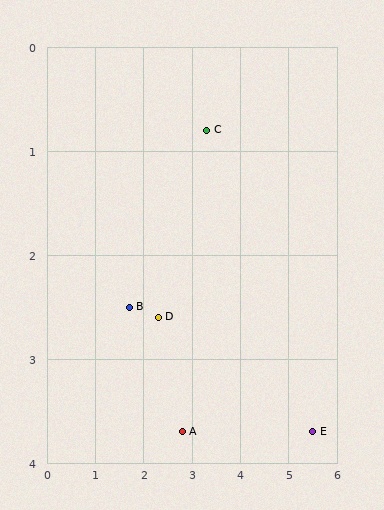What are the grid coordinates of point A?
Point A is at approximately (2.8, 3.7).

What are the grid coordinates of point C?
Point C is at approximately (3.3, 0.8).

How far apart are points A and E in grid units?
Points A and E are about 2.7 grid units apart.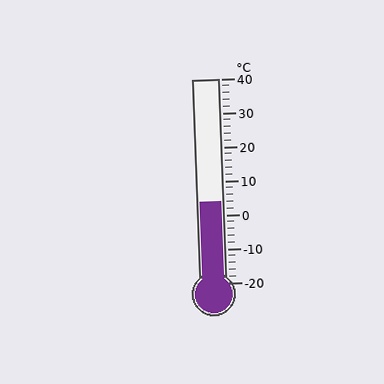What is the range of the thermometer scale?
The thermometer scale ranges from -20°C to 40°C.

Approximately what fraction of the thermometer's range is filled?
The thermometer is filled to approximately 40% of its range.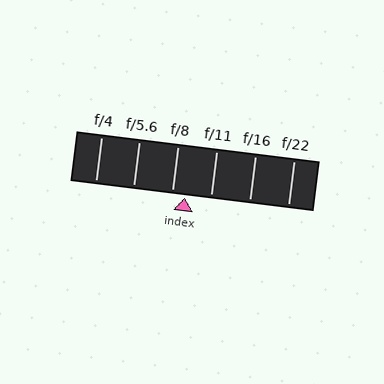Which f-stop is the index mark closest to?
The index mark is closest to f/8.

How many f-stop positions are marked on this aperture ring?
There are 6 f-stop positions marked.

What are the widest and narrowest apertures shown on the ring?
The widest aperture shown is f/4 and the narrowest is f/22.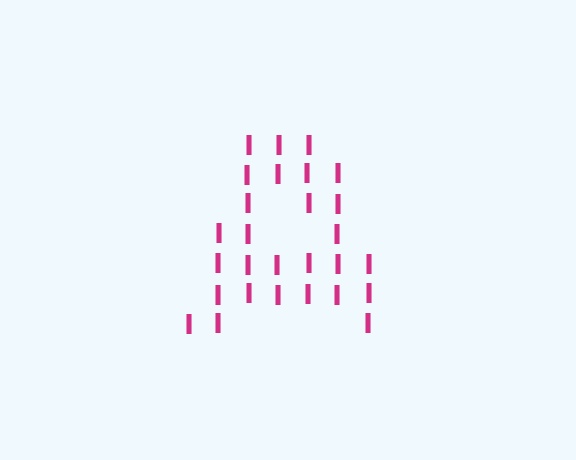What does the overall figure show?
The overall figure shows the letter A.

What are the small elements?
The small elements are letter I's.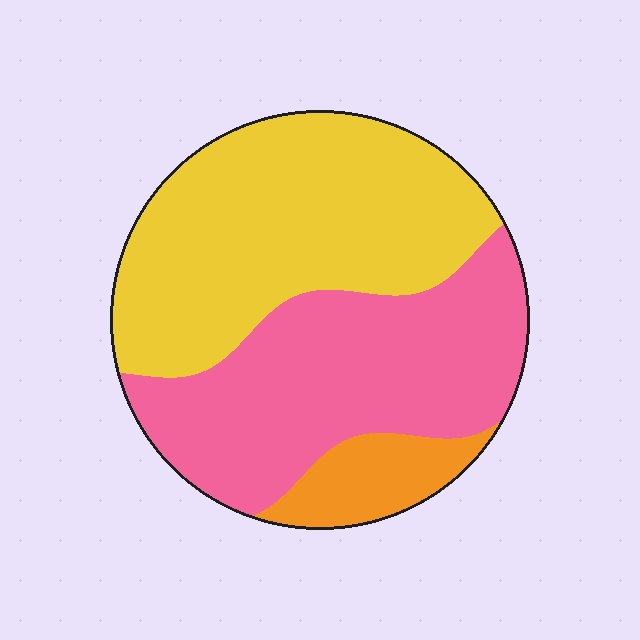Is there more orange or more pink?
Pink.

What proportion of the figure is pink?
Pink takes up about two fifths (2/5) of the figure.